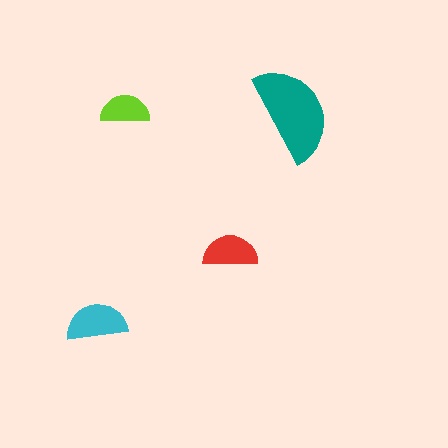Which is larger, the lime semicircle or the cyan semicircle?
The cyan one.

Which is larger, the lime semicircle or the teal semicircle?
The teal one.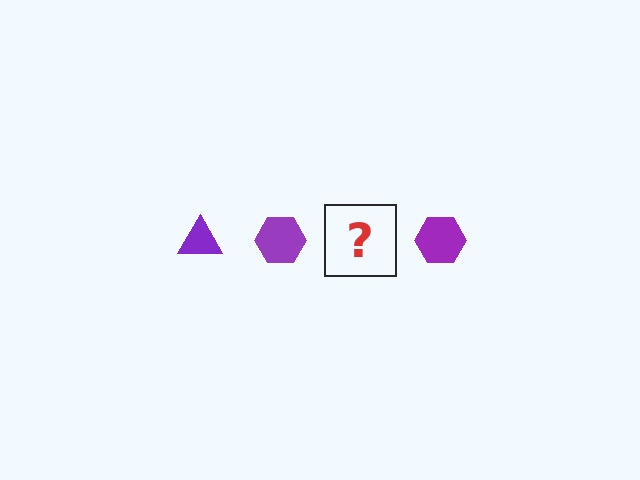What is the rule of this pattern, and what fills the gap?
The rule is that the pattern cycles through triangle, hexagon shapes in purple. The gap should be filled with a purple triangle.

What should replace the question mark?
The question mark should be replaced with a purple triangle.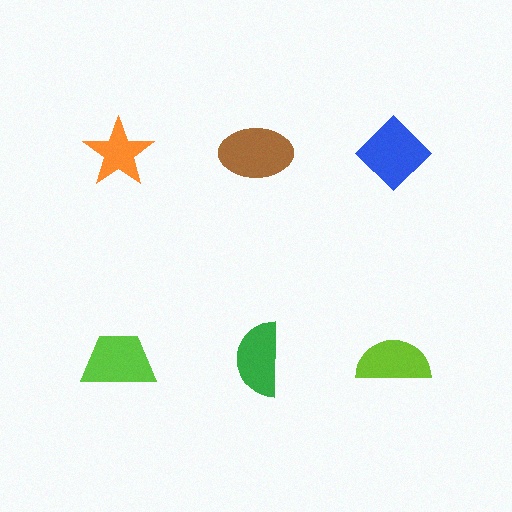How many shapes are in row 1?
3 shapes.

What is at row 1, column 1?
An orange star.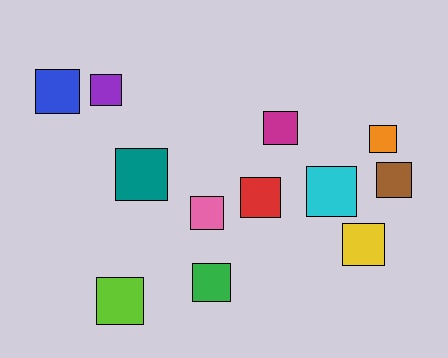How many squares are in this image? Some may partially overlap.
There are 12 squares.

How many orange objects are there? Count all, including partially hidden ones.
There is 1 orange object.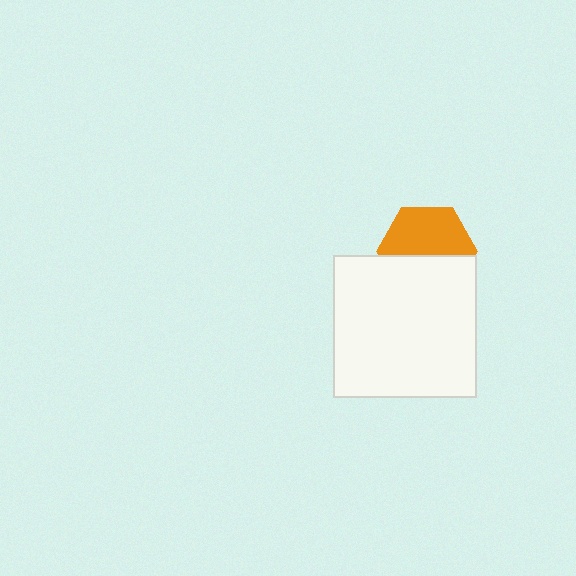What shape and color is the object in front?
The object in front is a white square.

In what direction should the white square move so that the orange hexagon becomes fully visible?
The white square should move down. That is the shortest direction to clear the overlap and leave the orange hexagon fully visible.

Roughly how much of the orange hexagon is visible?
About half of it is visible (roughly 56%).